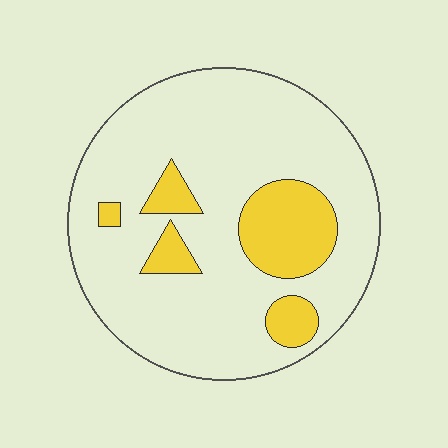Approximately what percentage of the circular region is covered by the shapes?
Approximately 20%.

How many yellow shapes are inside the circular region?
5.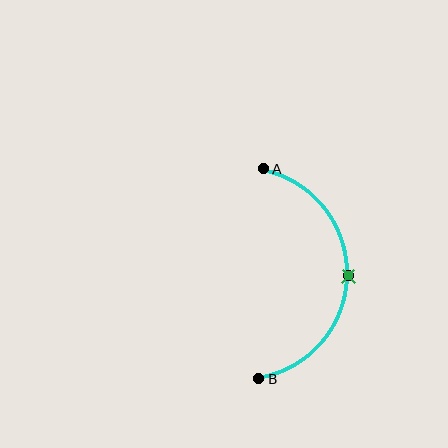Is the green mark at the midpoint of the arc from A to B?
Yes. The green mark lies on the arc at equal arc-length from both A and B — it is the arc midpoint.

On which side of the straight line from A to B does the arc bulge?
The arc bulges to the right of the straight line connecting A and B.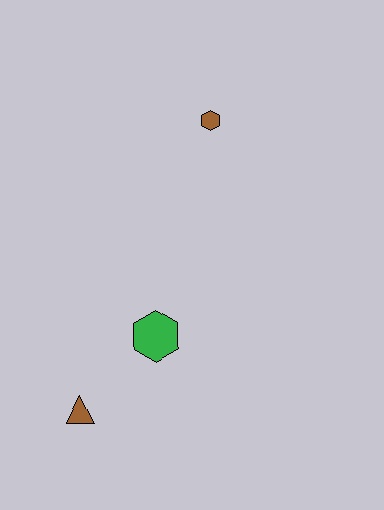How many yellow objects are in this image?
There are no yellow objects.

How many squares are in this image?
There are no squares.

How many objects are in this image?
There are 3 objects.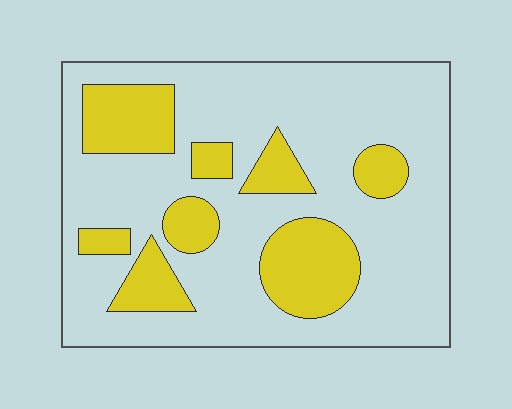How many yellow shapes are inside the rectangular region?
8.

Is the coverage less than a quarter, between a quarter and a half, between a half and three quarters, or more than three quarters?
Between a quarter and a half.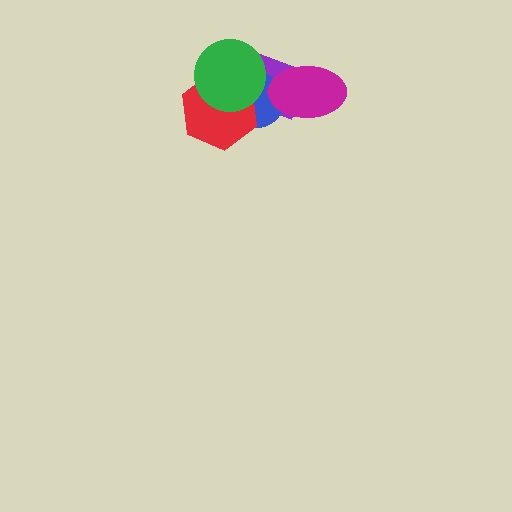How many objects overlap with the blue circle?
4 objects overlap with the blue circle.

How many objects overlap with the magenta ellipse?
2 objects overlap with the magenta ellipse.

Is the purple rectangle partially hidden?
Yes, it is partially covered by another shape.